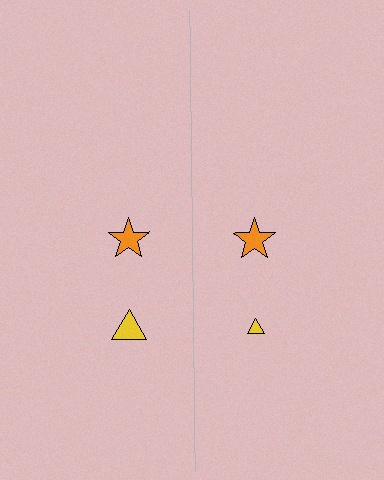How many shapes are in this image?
There are 4 shapes in this image.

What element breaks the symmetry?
The yellow triangle on the right side has a different size than its mirror counterpart.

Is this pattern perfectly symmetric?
No, the pattern is not perfectly symmetric. The yellow triangle on the right side has a different size than its mirror counterpart.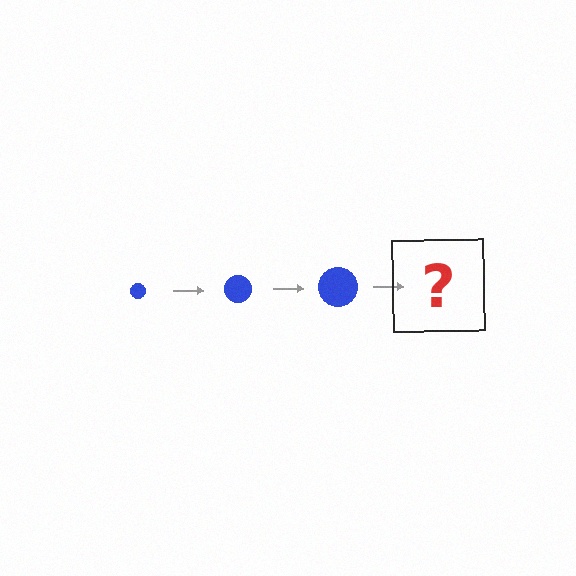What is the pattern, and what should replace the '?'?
The pattern is that the circle gets progressively larger each step. The '?' should be a blue circle, larger than the previous one.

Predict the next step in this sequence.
The next step is a blue circle, larger than the previous one.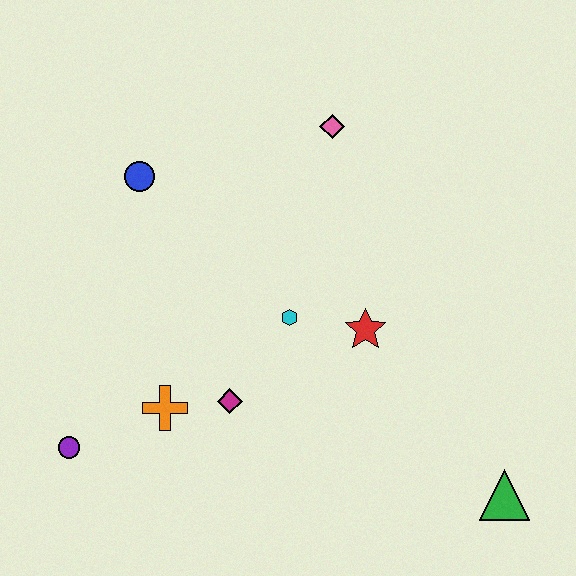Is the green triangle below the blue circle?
Yes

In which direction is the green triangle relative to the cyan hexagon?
The green triangle is to the right of the cyan hexagon.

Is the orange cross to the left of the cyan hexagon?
Yes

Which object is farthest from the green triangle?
The blue circle is farthest from the green triangle.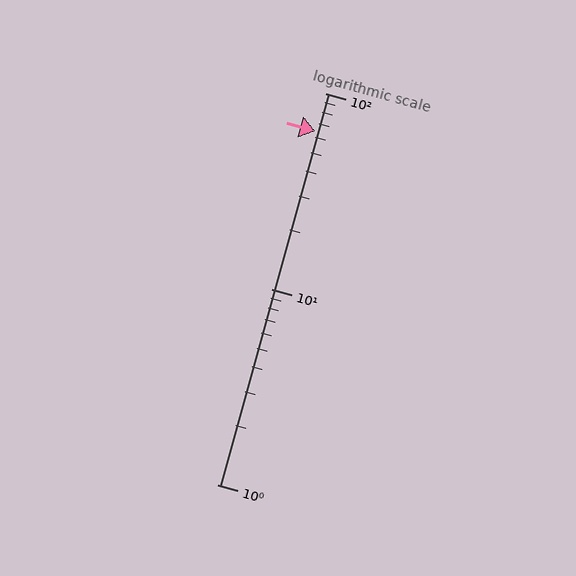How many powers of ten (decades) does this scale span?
The scale spans 2 decades, from 1 to 100.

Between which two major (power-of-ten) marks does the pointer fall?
The pointer is between 10 and 100.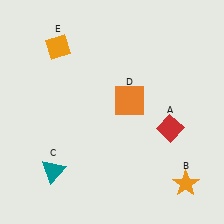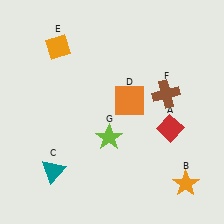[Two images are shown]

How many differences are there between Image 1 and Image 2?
There are 2 differences between the two images.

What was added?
A brown cross (F), a lime star (G) were added in Image 2.